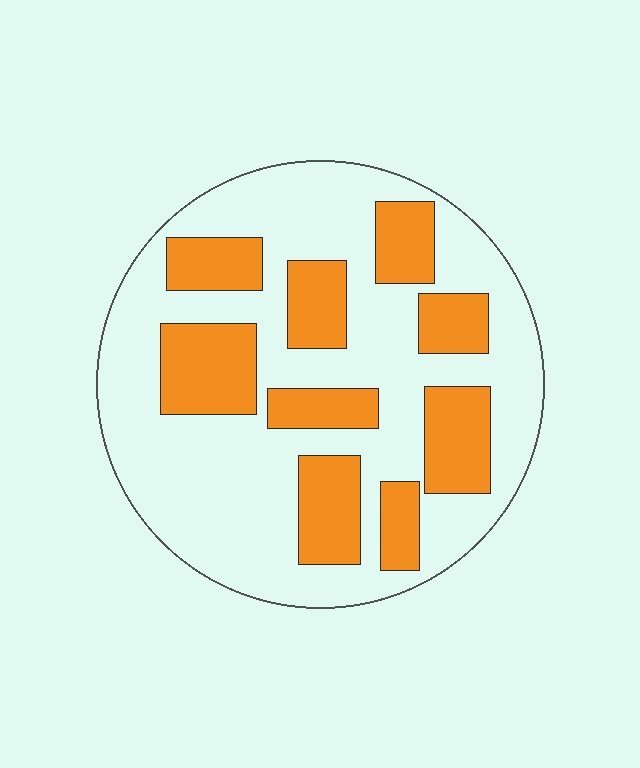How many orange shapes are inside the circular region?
9.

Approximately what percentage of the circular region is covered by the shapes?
Approximately 30%.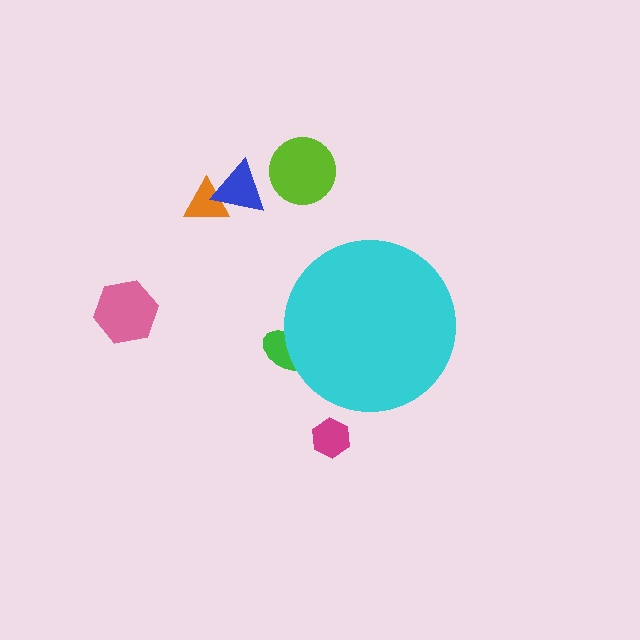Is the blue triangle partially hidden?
No, the blue triangle is fully visible.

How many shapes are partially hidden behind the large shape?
1 shape is partially hidden.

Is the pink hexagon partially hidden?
No, the pink hexagon is fully visible.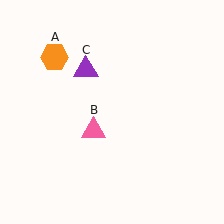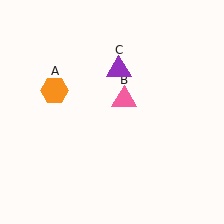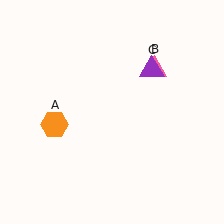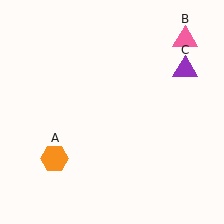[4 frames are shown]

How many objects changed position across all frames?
3 objects changed position: orange hexagon (object A), pink triangle (object B), purple triangle (object C).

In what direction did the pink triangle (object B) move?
The pink triangle (object B) moved up and to the right.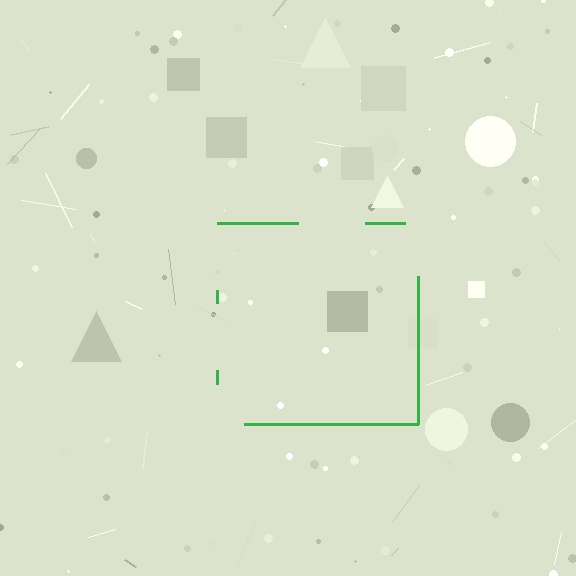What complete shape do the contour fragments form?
The contour fragments form a square.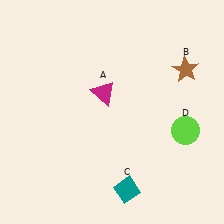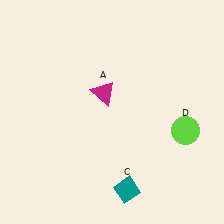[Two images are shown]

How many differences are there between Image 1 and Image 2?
There is 1 difference between the two images.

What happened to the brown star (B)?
The brown star (B) was removed in Image 2. It was in the top-right area of Image 1.